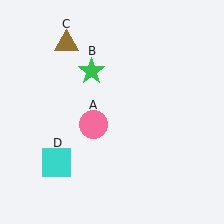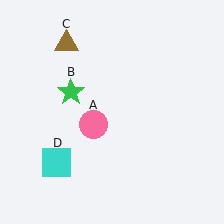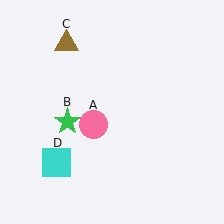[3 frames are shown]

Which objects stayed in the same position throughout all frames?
Pink circle (object A) and brown triangle (object C) and cyan square (object D) remained stationary.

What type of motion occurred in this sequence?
The green star (object B) rotated counterclockwise around the center of the scene.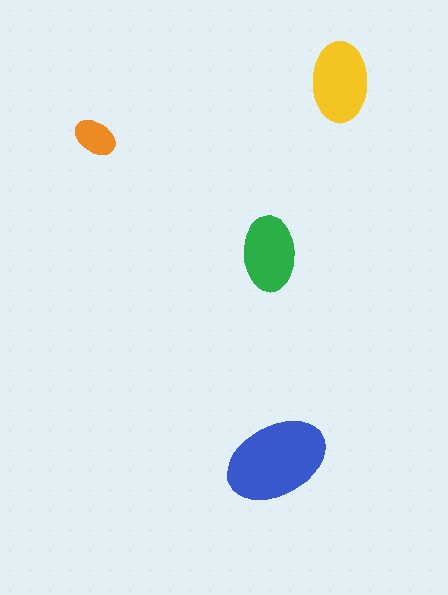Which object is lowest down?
The blue ellipse is bottommost.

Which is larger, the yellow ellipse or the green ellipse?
The yellow one.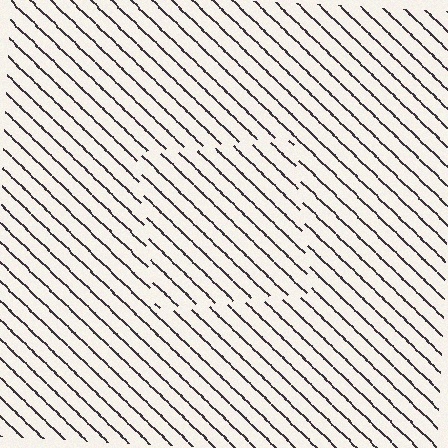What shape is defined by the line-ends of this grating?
An illusory square. The interior of the shape contains the same grating, shifted by half a period — the contour is defined by the phase discontinuity where line-ends from the inner and outer gratings abut.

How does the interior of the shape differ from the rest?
The interior of the shape contains the same grating, shifted by half a period — the contour is defined by the phase discontinuity where line-ends from the inner and outer gratings abut.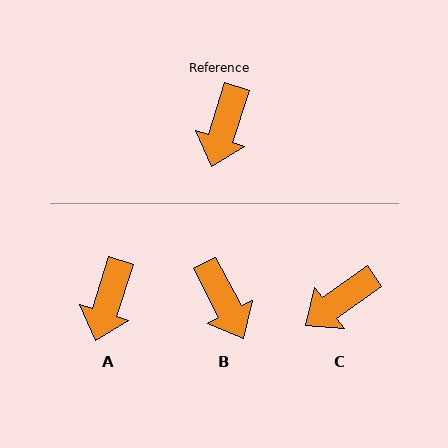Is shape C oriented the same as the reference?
No, it is off by about 37 degrees.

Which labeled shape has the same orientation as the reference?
A.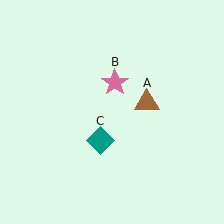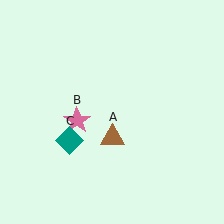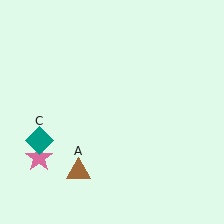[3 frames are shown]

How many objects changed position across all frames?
3 objects changed position: brown triangle (object A), pink star (object B), teal diamond (object C).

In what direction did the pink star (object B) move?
The pink star (object B) moved down and to the left.